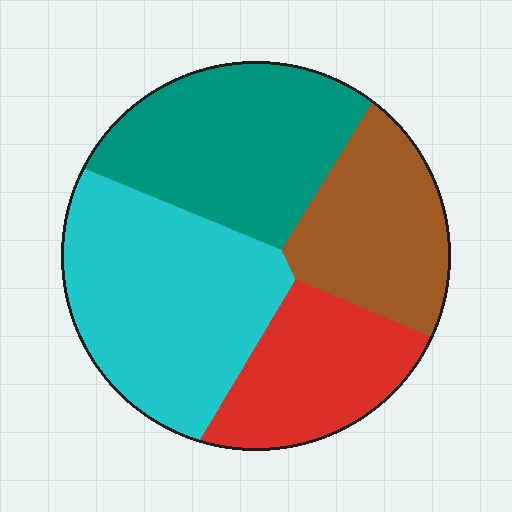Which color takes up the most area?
Cyan, at roughly 35%.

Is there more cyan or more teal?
Cyan.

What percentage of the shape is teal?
Teal takes up about one quarter (1/4) of the shape.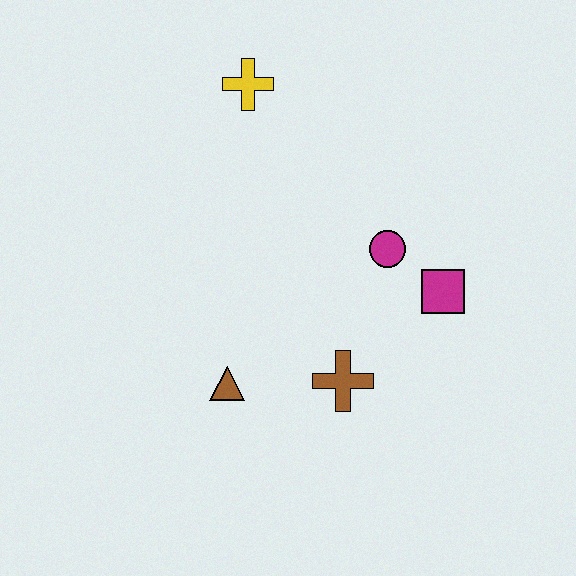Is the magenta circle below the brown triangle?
No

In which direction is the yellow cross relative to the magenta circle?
The yellow cross is above the magenta circle.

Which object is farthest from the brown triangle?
The yellow cross is farthest from the brown triangle.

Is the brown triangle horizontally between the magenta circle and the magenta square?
No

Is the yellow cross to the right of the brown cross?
No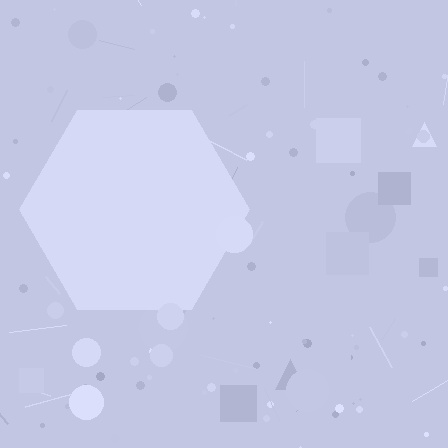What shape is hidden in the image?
A hexagon is hidden in the image.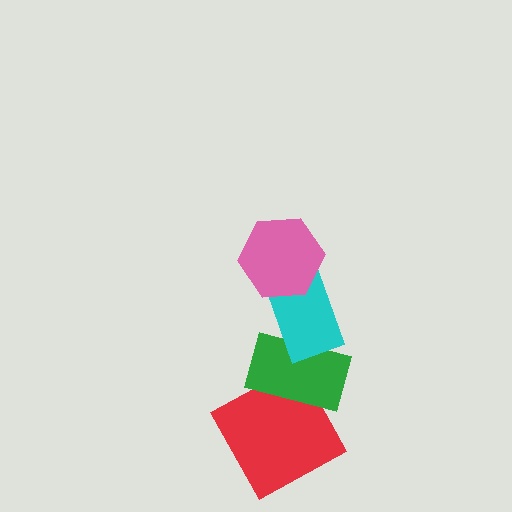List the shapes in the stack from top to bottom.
From top to bottom: the pink hexagon, the cyan rectangle, the green rectangle, the red square.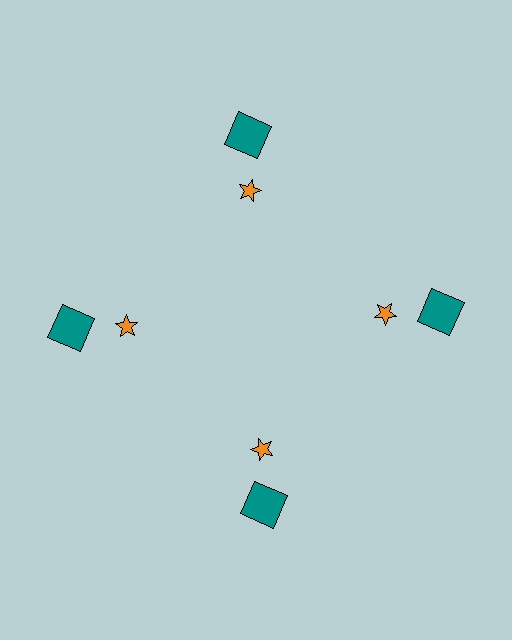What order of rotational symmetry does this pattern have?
This pattern has 4-fold rotational symmetry.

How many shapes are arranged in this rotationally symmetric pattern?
There are 8 shapes, arranged in 4 groups of 2.